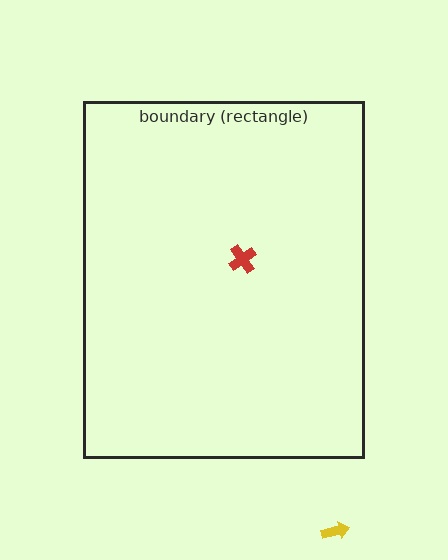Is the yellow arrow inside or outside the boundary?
Outside.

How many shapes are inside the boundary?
1 inside, 1 outside.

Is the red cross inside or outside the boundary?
Inside.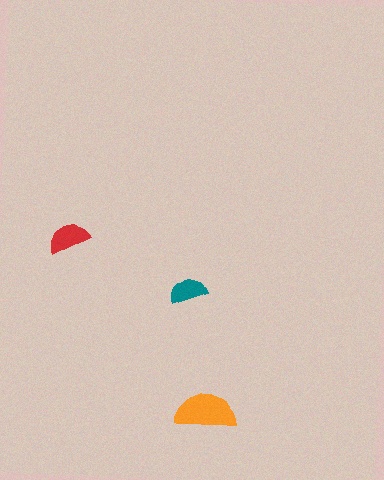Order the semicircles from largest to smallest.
the orange one, the red one, the teal one.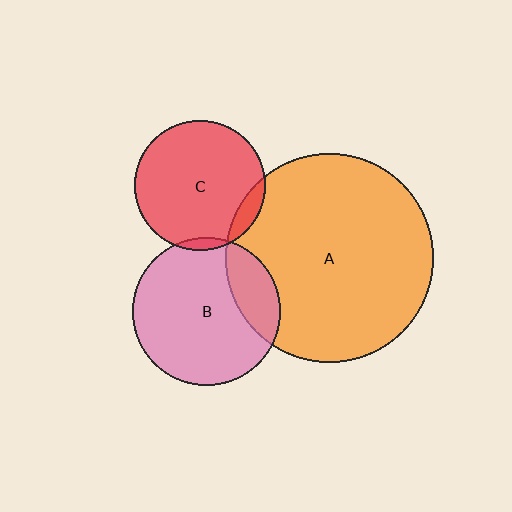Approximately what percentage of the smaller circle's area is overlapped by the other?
Approximately 5%.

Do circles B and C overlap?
Yes.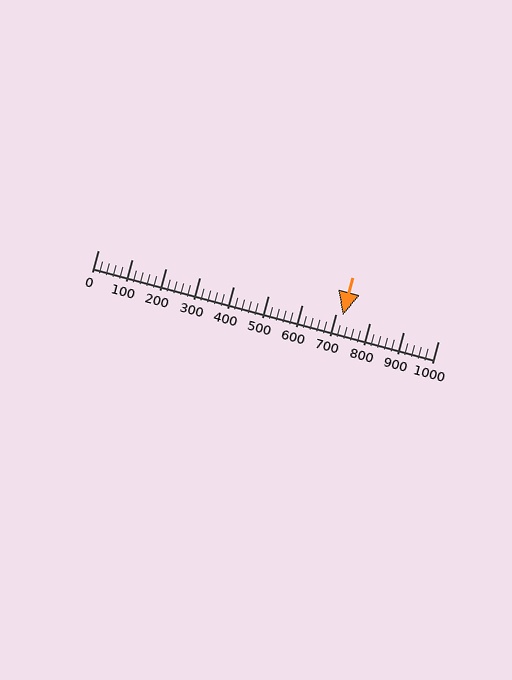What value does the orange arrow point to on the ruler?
The orange arrow points to approximately 720.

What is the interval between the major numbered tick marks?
The major tick marks are spaced 100 units apart.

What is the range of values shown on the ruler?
The ruler shows values from 0 to 1000.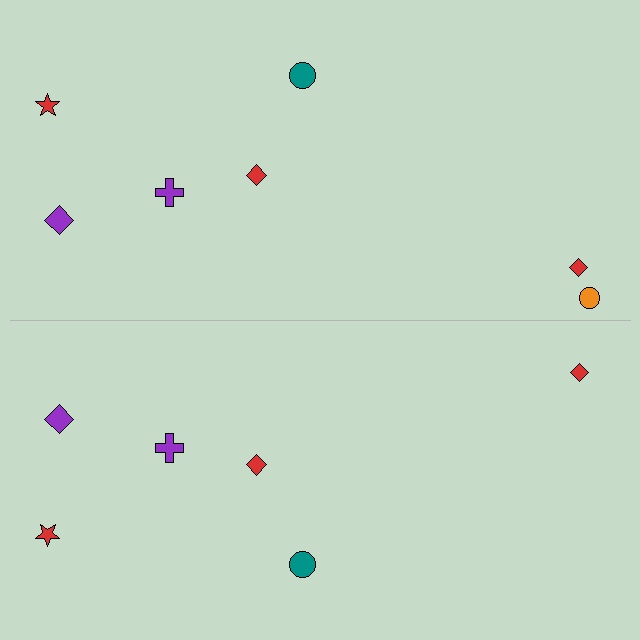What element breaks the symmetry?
A orange circle is missing from the bottom side.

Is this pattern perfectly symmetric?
No, the pattern is not perfectly symmetric. A orange circle is missing from the bottom side.